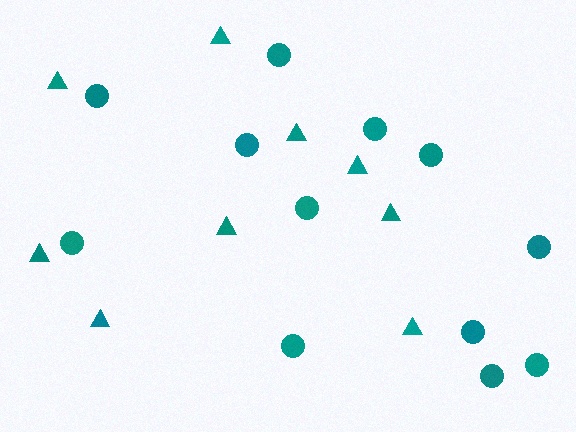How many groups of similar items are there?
There are 2 groups: one group of triangles (9) and one group of circles (12).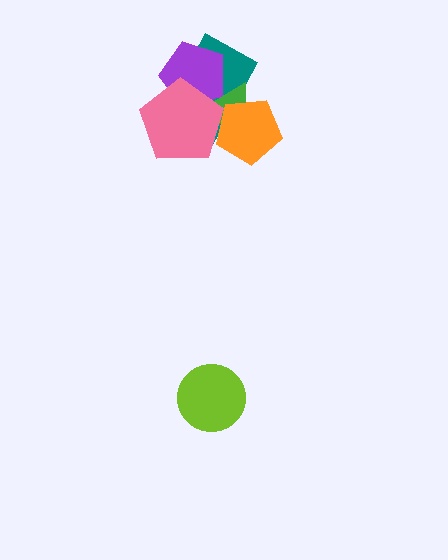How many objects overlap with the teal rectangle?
4 objects overlap with the teal rectangle.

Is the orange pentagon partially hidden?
Yes, it is partially covered by another shape.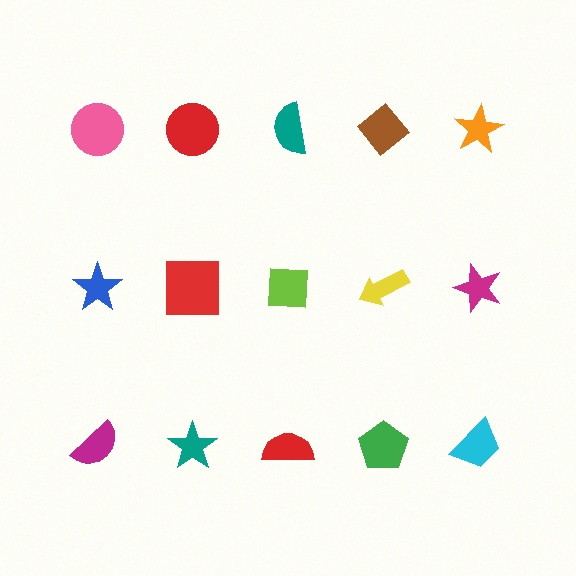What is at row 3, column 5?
A cyan trapezoid.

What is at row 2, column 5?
A magenta star.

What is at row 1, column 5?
An orange star.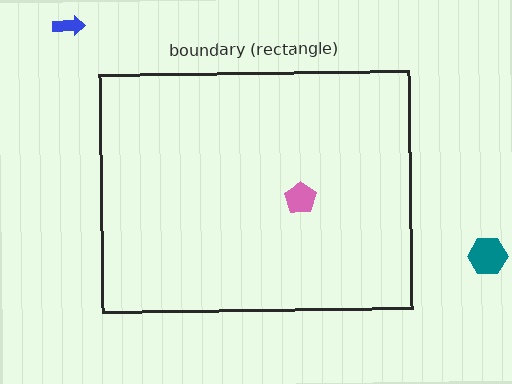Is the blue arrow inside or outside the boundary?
Outside.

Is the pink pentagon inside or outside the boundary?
Inside.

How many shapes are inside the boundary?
1 inside, 2 outside.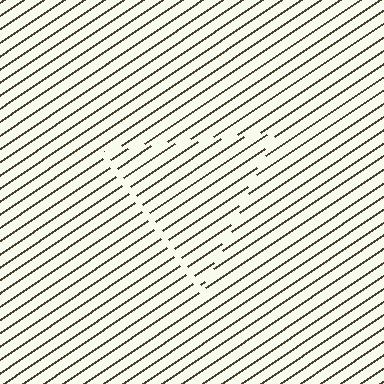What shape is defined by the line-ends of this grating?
An illusory triangle. The interior of the shape contains the same grating, shifted by half a period — the contour is defined by the phase discontinuity where line-ends from the inner and outer gratings abut.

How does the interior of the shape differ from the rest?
The interior of the shape contains the same grating, shifted by half a period — the contour is defined by the phase discontinuity where line-ends from the inner and outer gratings abut.